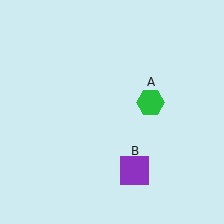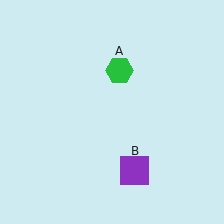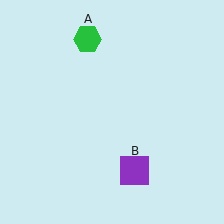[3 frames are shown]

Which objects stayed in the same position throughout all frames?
Purple square (object B) remained stationary.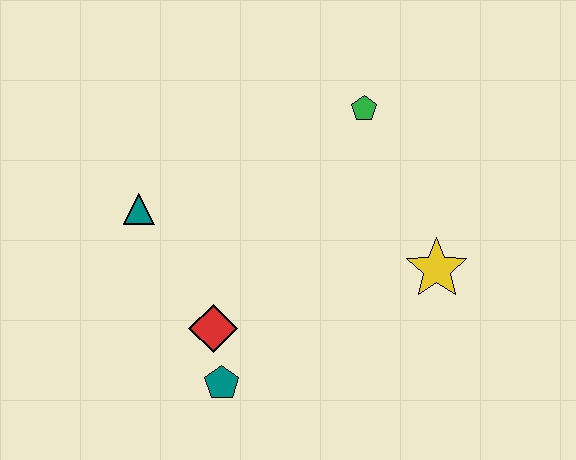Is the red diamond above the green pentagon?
No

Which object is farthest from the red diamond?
The green pentagon is farthest from the red diamond.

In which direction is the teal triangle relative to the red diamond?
The teal triangle is above the red diamond.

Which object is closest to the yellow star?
The green pentagon is closest to the yellow star.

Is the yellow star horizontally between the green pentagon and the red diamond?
No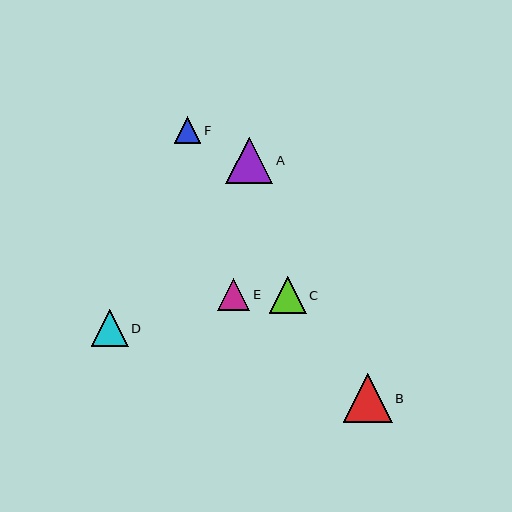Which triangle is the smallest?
Triangle F is the smallest with a size of approximately 26 pixels.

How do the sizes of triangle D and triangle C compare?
Triangle D and triangle C are approximately the same size.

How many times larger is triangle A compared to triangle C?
Triangle A is approximately 1.3 times the size of triangle C.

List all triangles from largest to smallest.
From largest to smallest: B, A, D, C, E, F.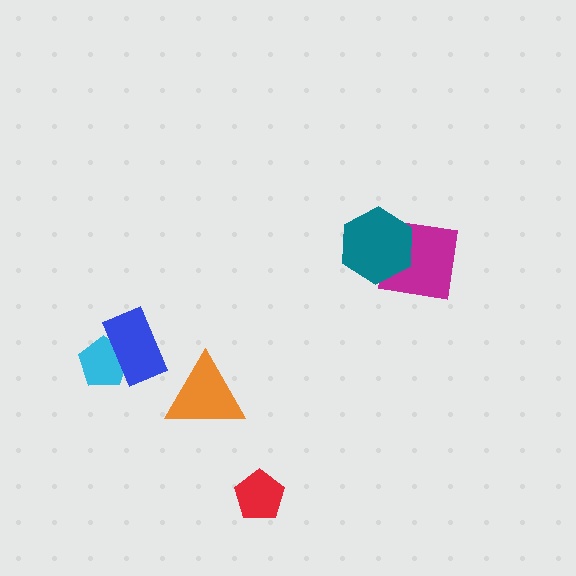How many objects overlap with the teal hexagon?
1 object overlaps with the teal hexagon.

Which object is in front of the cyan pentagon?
The blue rectangle is in front of the cyan pentagon.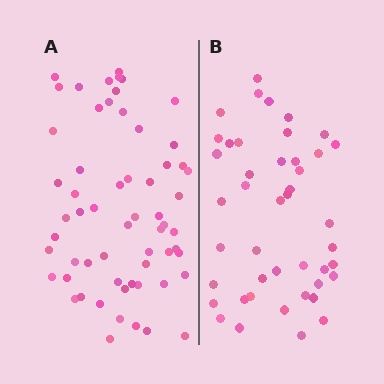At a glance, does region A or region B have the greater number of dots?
Region A (the left region) has more dots.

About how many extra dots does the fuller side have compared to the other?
Region A has approximately 15 more dots than region B.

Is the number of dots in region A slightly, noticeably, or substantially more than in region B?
Region A has noticeably more, but not dramatically so. The ratio is roughly 1.4 to 1.